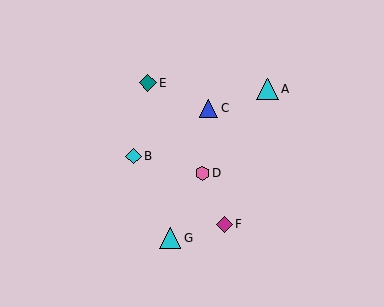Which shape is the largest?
The cyan triangle (labeled A) is the largest.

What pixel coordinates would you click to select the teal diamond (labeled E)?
Click at (148, 83) to select the teal diamond E.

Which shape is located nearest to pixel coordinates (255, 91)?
The cyan triangle (labeled A) at (268, 89) is nearest to that location.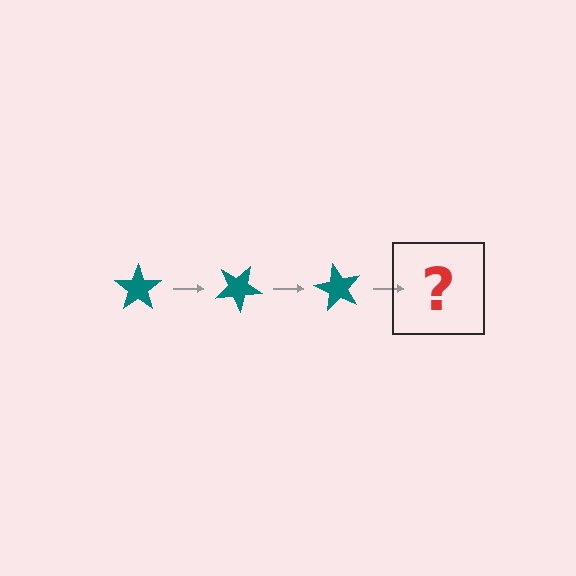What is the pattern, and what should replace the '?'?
The pattern is that the star rotates 30 degrees each step. The '?' should be a teal star rotated 90 degrees.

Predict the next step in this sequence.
The next step is a teal star rotated 90 degrees.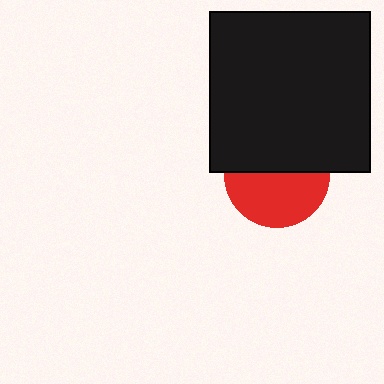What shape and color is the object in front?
The object in front is a black square.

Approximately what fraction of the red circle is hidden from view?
Roughly 48% of the red circle is hidden behind the black square.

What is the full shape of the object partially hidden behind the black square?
The partially hidden object is a red circle.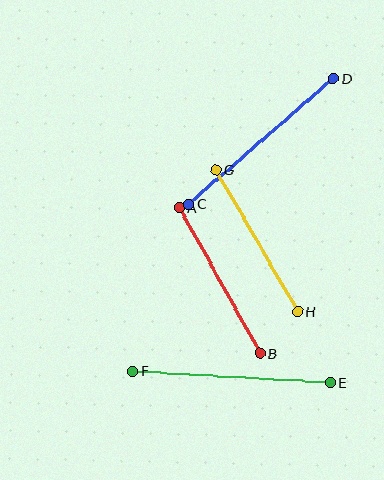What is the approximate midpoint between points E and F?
The midpoint is at approximately (231, 377) pixels.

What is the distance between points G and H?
The distance is approximately 164 pixels.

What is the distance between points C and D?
The distance is approximately 191 pixels.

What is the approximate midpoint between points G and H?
The midpoint is at approximately (257, 241) pixels.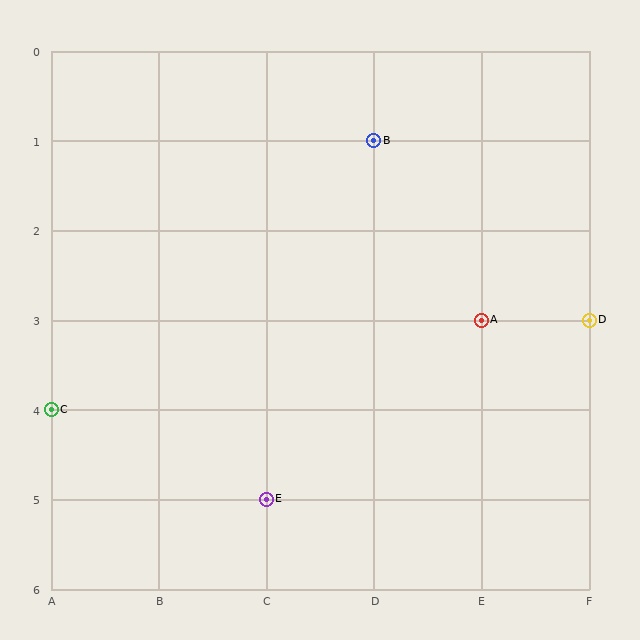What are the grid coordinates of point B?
Point B is at grid coordinates (D, 1).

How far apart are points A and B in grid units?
Points A and B are 1 column and 2 rows apart (about 2.2 grid units diagonally).